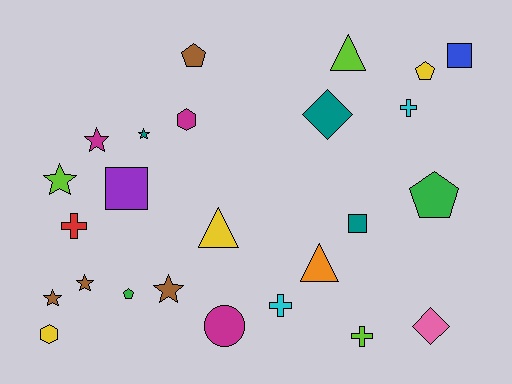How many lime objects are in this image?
There are 3 lime objects.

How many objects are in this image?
There are 25 objects.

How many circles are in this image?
There is 1 circle.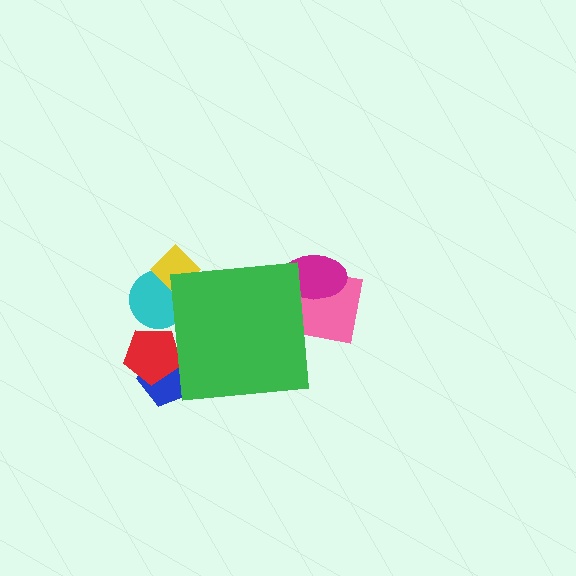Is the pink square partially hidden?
Yes, the pink square is partially hidden behind the green square.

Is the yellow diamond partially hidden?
Yes, the yellow diamond is partially hidden behind the green square.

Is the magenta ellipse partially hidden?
Yes, the magenta ellipse is partially hidden behind the green square.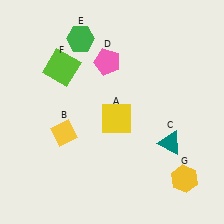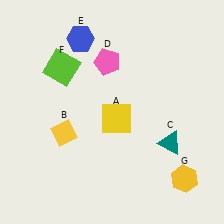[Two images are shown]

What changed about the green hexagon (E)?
In Image 1, E is green. In Image 2, it changed to blue.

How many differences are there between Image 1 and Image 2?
There is 1 difference between the two images.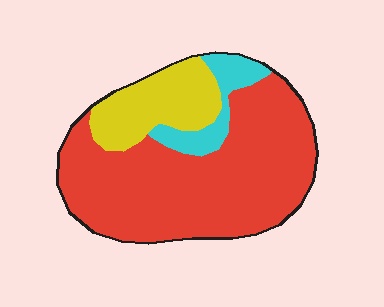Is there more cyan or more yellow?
Yellow.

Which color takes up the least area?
Cyan, at roughly 10%.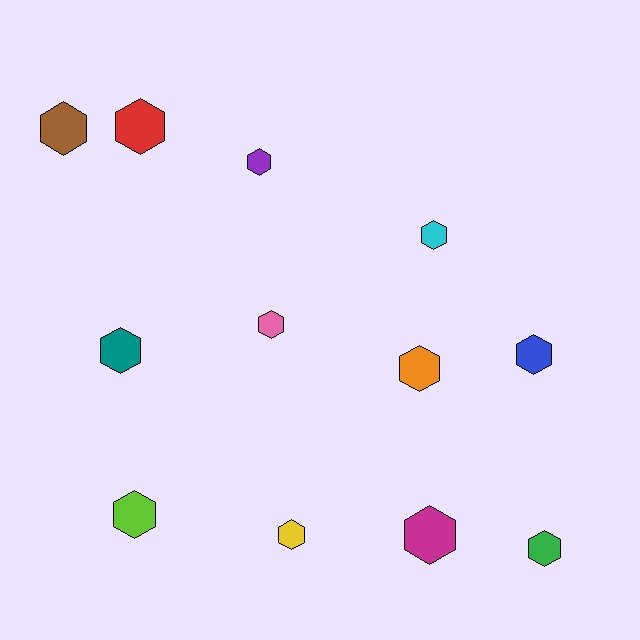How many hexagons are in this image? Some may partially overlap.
There are 12 hexagons.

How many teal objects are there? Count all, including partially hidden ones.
There is 1 teal object.